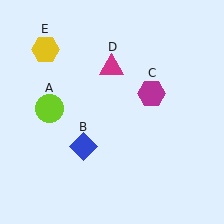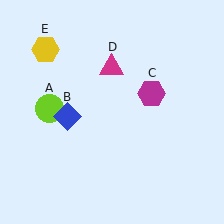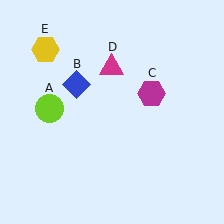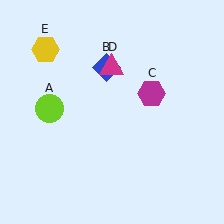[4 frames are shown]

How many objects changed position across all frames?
1 object changed position: blue diamond (object B).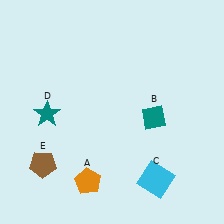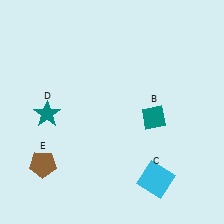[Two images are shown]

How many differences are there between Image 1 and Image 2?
There is 1 difference between the two images.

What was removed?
The orange pentagon (A) was removed in Image 2.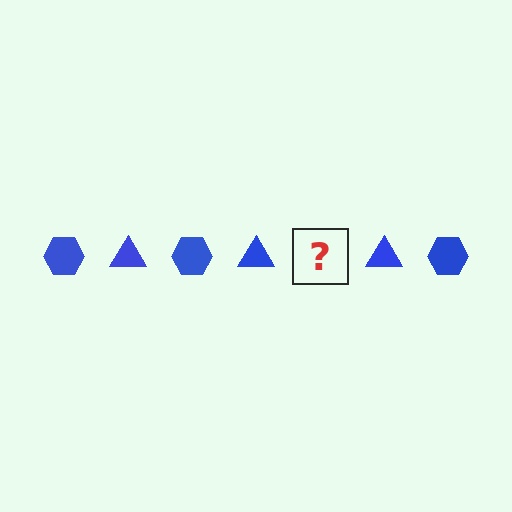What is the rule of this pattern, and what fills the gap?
The rule is that the pattern cycles through hexagon, triangle shapes in blue. The gap should be filled with a blue hexagon.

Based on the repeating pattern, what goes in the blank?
The blank should be a blue hexagon.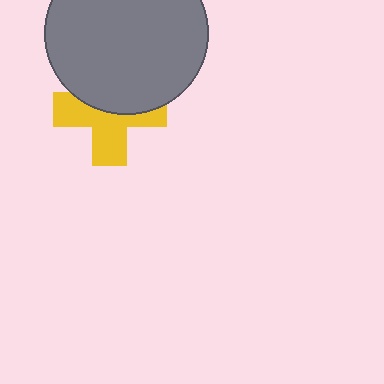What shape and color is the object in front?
The object in front is a gray circle.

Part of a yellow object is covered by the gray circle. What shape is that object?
It is a cross.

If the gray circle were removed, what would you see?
You would see the complete yellow cross.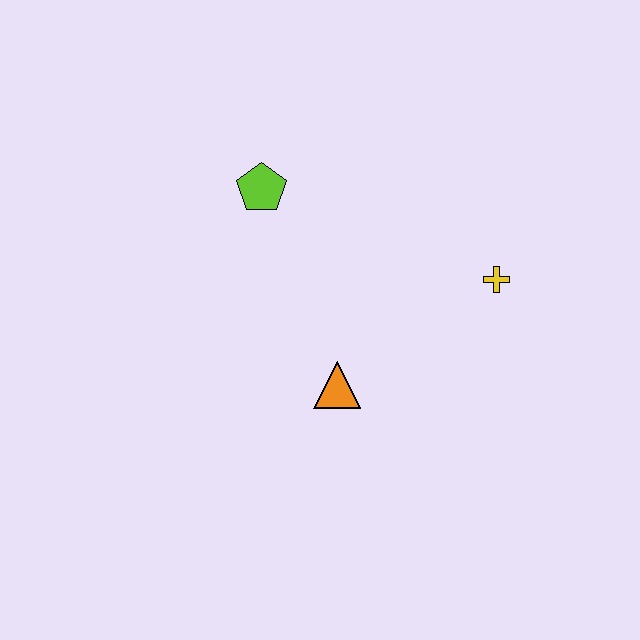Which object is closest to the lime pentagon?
The orange triangle is closest to the lime pentagon.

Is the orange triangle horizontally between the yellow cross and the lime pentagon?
Yes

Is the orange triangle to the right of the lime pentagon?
Yes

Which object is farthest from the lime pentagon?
The yellow cross is farthest from the lime pentagon.